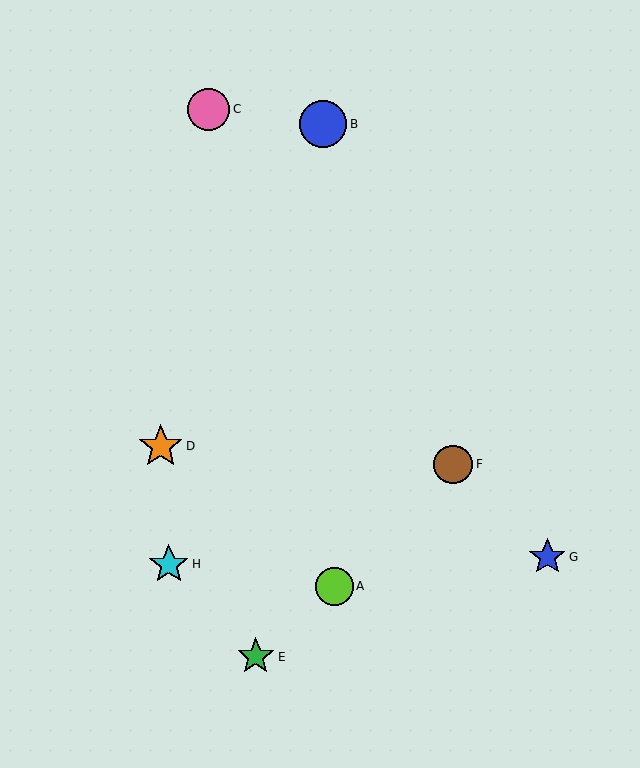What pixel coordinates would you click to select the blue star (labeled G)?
Click at (547, 557) to select the blue star G.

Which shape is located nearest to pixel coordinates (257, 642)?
The green star (labeled E) at (256, 657) is nearest to that location.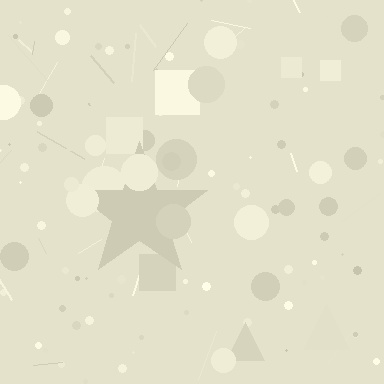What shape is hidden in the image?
A star is hidden in the image.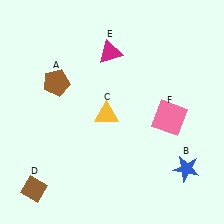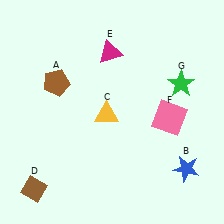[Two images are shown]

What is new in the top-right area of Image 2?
A green star (G) was added in the top-right area of Image 2.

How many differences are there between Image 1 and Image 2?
There is 1 difference between the two images.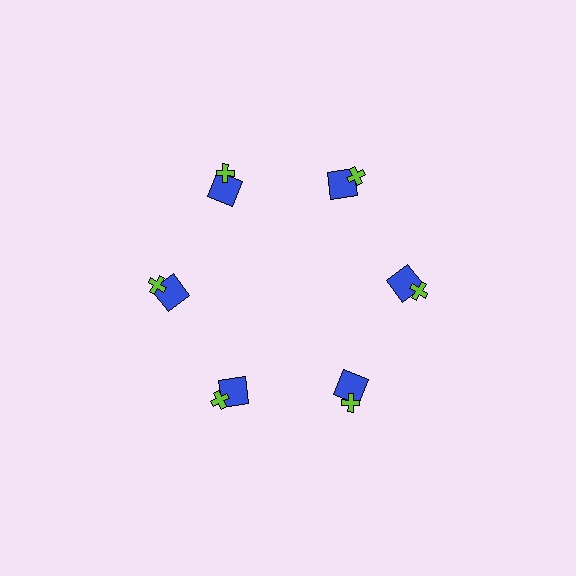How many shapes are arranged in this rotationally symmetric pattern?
There are 12 shapes, arranged in 6 groups of 2.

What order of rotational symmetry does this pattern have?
This pattern has 6-fold rotational symmetry.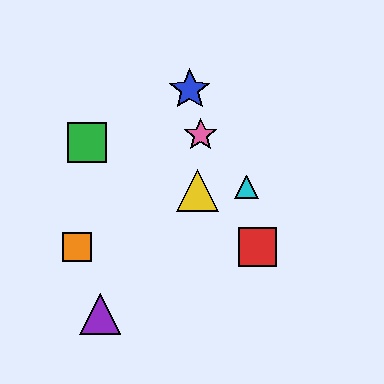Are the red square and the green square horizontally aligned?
No, the red square is at y≈247 and the green square is at y≈142.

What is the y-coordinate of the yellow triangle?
The yellow triangle is at y≈191.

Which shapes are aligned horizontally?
The red square, the orange square are aligned horizontally.